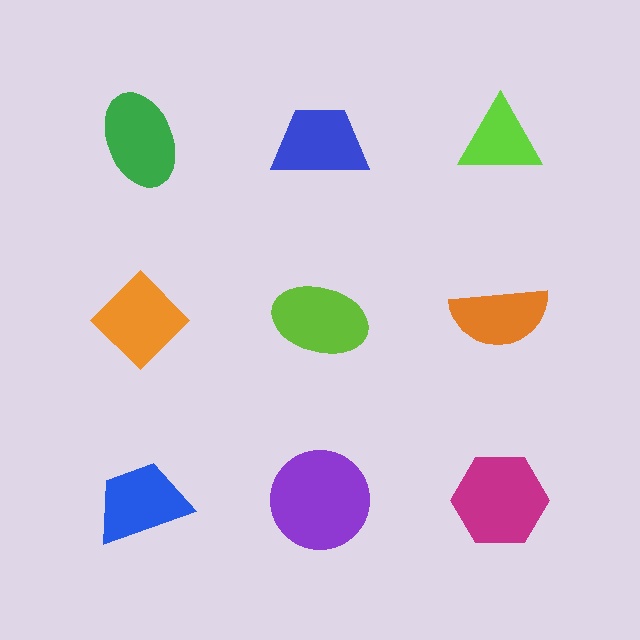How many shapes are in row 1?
3 shapes.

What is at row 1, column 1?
A green ellipse.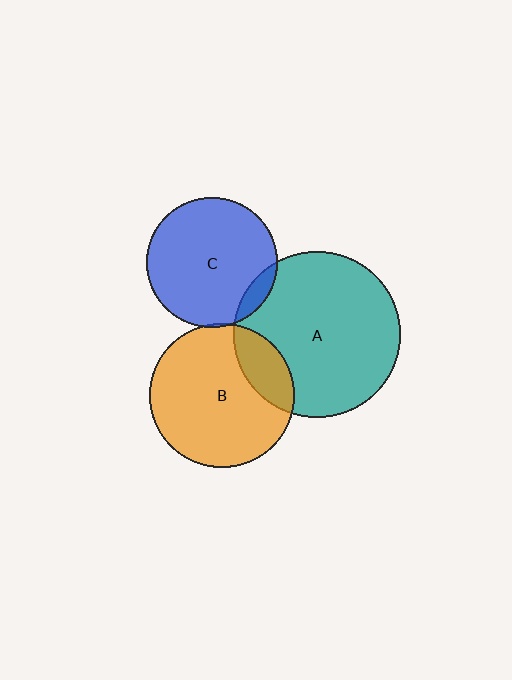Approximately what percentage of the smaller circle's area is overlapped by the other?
Approximately 5%.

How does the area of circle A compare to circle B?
Approximately 1.3 times.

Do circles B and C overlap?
Yes.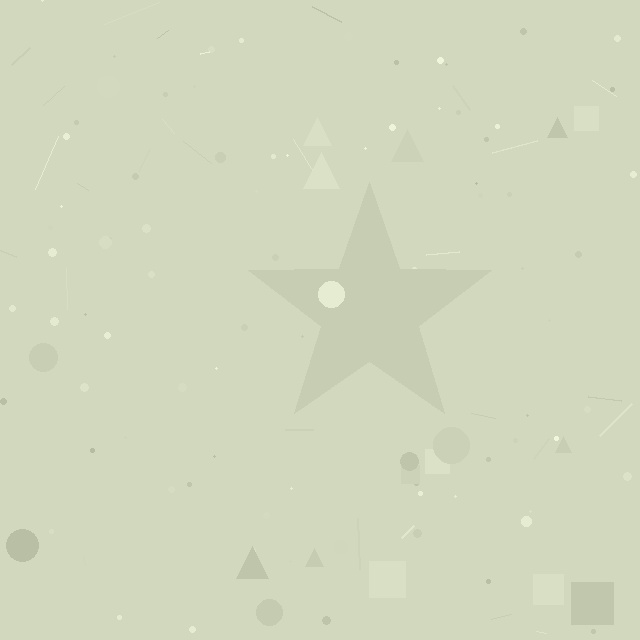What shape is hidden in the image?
A star is hidden in the image.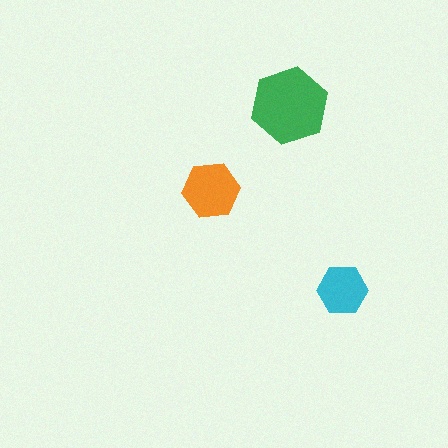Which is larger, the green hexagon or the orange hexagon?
The green one.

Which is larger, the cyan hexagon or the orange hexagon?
The orange one.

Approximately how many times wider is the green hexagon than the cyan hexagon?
About 1.5 times wider.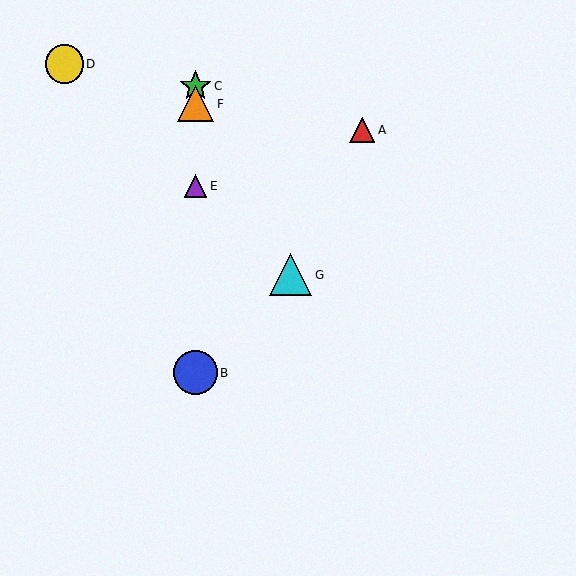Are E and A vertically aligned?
No, E is at x≈195 and A is at x≈362.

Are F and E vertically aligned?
Yes, both are at x≈195.